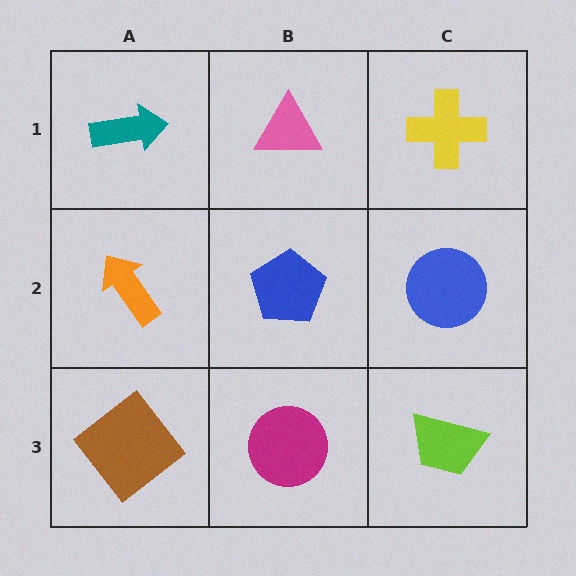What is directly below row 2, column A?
A brown diamond.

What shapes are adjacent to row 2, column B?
A pink triangle (row 1, column B), a magenta circle (row 3, column B), an orange arrow (row 2, column A), a blue circle (row 2, column C).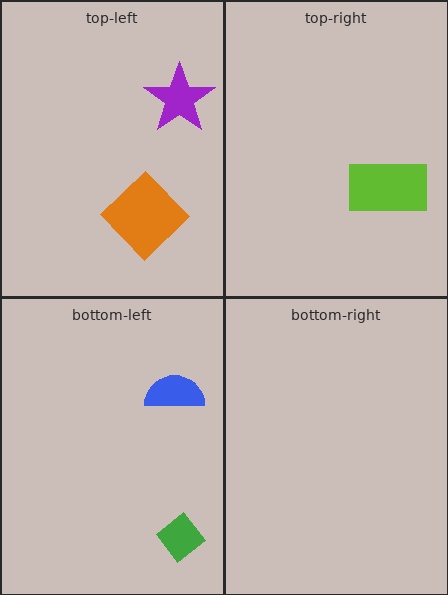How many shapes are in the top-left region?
2.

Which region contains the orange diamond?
The top-left region.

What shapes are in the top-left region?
The orange diamond, the purple star.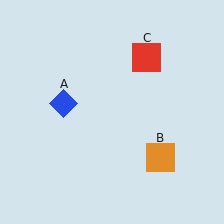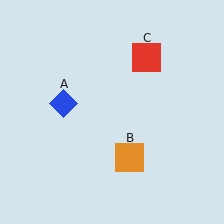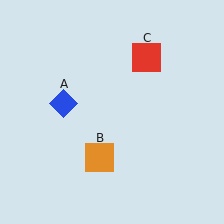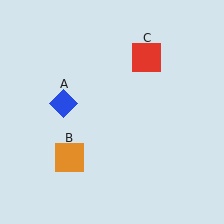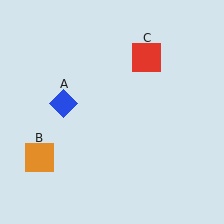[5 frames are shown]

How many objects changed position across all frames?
1 object changed position: orange square (object B).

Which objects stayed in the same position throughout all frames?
Blue diamond (object A) and red square (object C) remained stationary.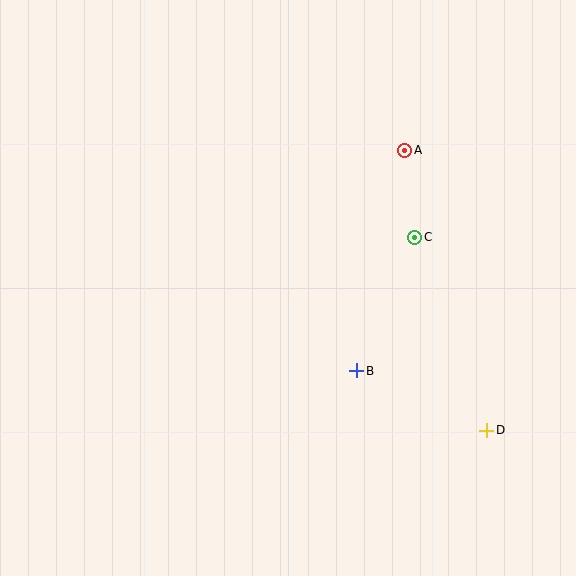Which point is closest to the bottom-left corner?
Point B is closest to the bottom-left corner.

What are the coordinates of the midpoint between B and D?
The midpoint between B and D is at (422, 400).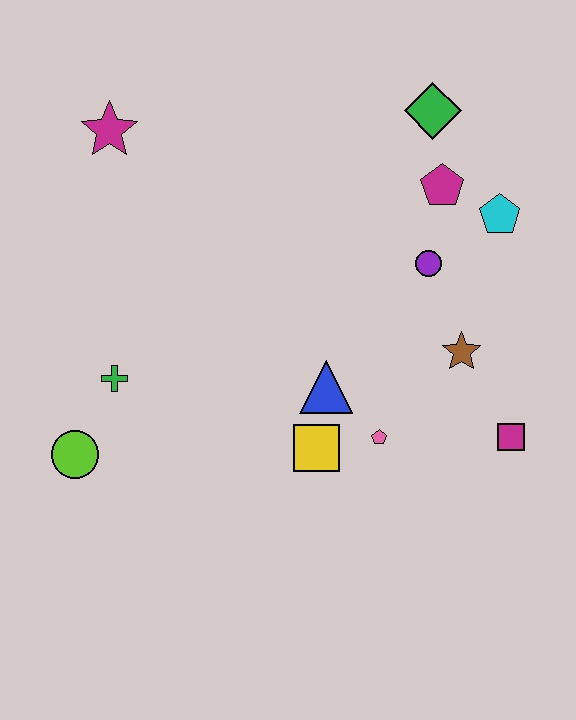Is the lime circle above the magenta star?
No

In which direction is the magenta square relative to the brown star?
The magenta square is below the brown star.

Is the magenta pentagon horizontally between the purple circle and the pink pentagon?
No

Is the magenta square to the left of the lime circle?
No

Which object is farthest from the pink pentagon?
The magenta star is farthest from the pink pentagon.